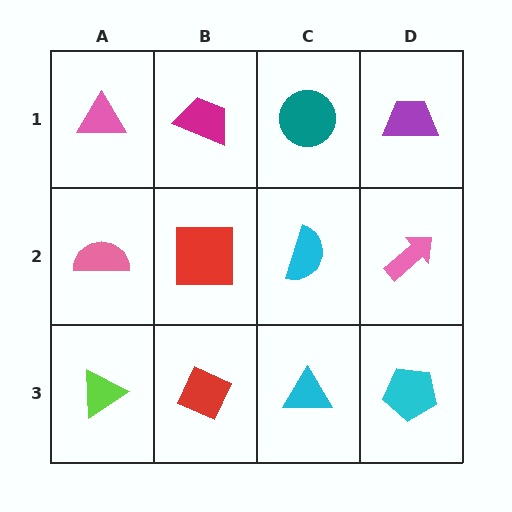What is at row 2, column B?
A red square.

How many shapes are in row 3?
4 shapes.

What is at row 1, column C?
A teal circle.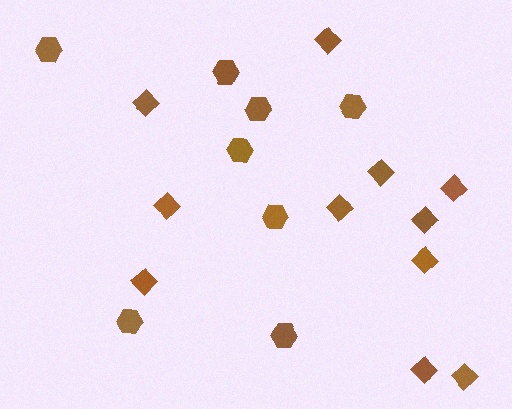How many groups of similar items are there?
There are 2 groups: one group of diamonds (11) and one group of hexagons (8).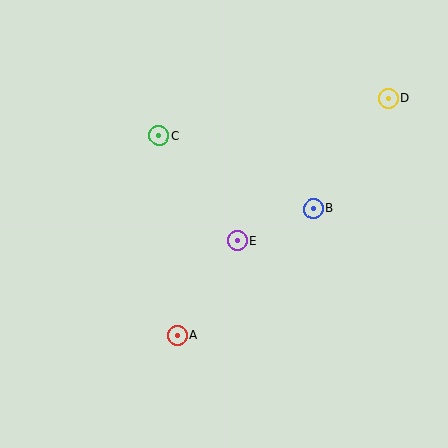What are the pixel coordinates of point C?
Point C is at (159, 136).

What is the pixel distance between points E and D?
The distance between E and D is 208 pixels.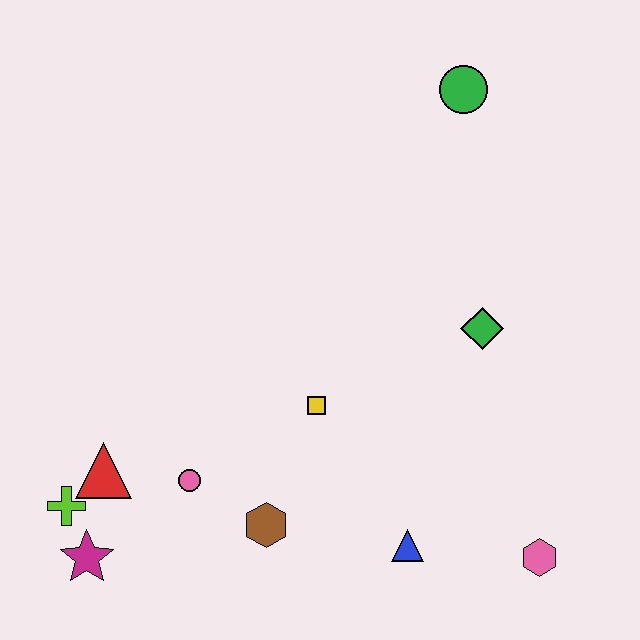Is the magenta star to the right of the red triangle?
No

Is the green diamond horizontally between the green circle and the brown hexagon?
No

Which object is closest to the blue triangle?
The pink hexagon is closest to the blue triangle.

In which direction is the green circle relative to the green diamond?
The green circle is above the green diamond.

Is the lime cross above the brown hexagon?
Yes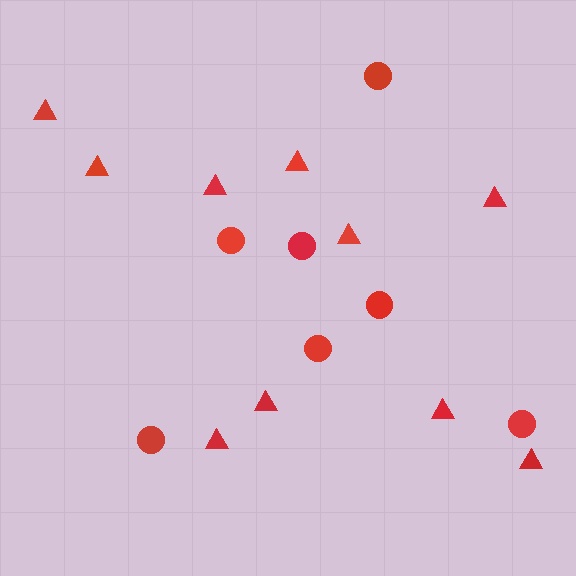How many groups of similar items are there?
There are 2 groups: one group of triangles (10) and one group of circles (7).